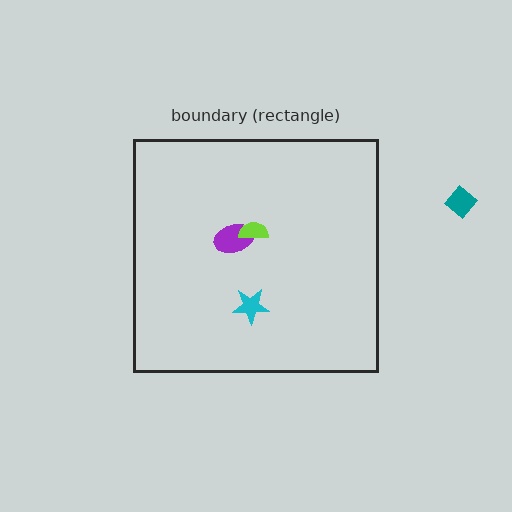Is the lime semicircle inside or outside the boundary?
Inside.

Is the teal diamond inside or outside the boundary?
Outside.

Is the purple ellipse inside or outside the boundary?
Inside.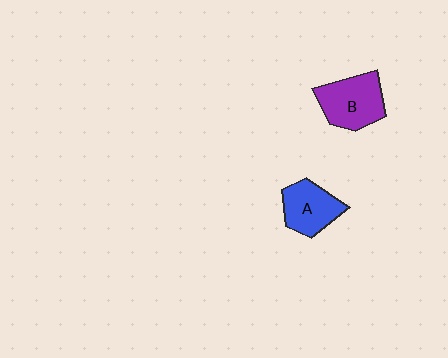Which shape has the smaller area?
Shape A (blue).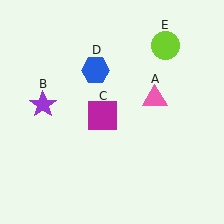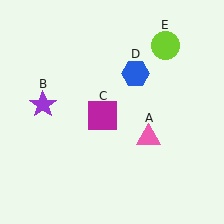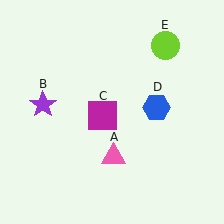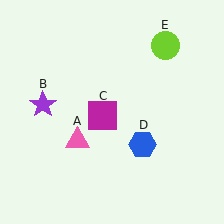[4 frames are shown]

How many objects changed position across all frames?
2 objects changed position: pink triangle (object A), blue hexagon (object D).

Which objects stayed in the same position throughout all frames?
Purple star (object B) and magenta square (object C) and lime circle (object E) remained stationary.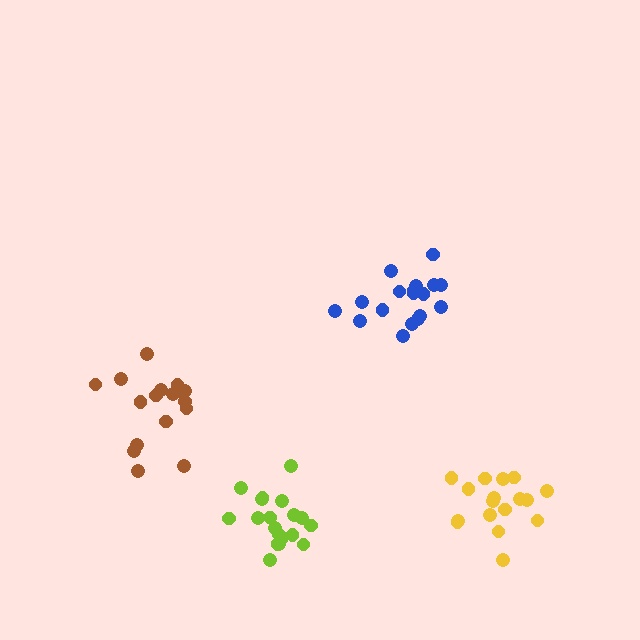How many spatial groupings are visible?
There are 4 spatial groupings.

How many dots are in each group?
Group 1: 19 dots, Group 2: 18 dots, Group 3: 17 dots, Group 4: 17 dots (71 total).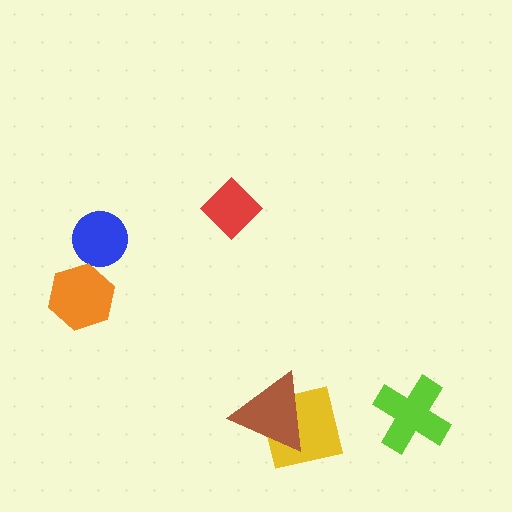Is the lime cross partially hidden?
No, no other shape covers it.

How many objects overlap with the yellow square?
1 object overlaps with the yellow square.